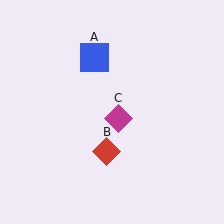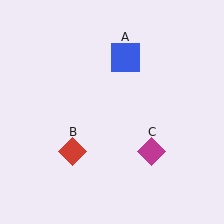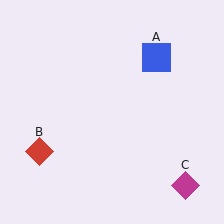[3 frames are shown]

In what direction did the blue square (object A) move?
The blue square (object A) moved right.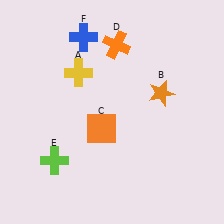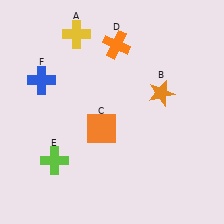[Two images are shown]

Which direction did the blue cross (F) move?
The blue cross (F) moved down.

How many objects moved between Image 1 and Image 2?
2 objects moved between the two images.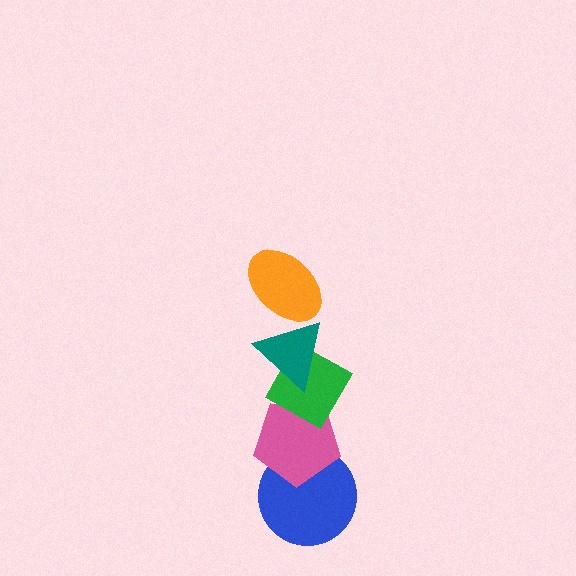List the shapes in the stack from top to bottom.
From top to bottom: the orange ellipse, the teal triangle, the green diamond, the pink pentagon, the blue circle.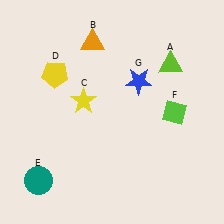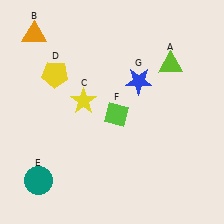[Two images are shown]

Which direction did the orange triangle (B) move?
The orange triangle (B) moved left.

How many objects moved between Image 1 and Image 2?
2 objects moved between the two images.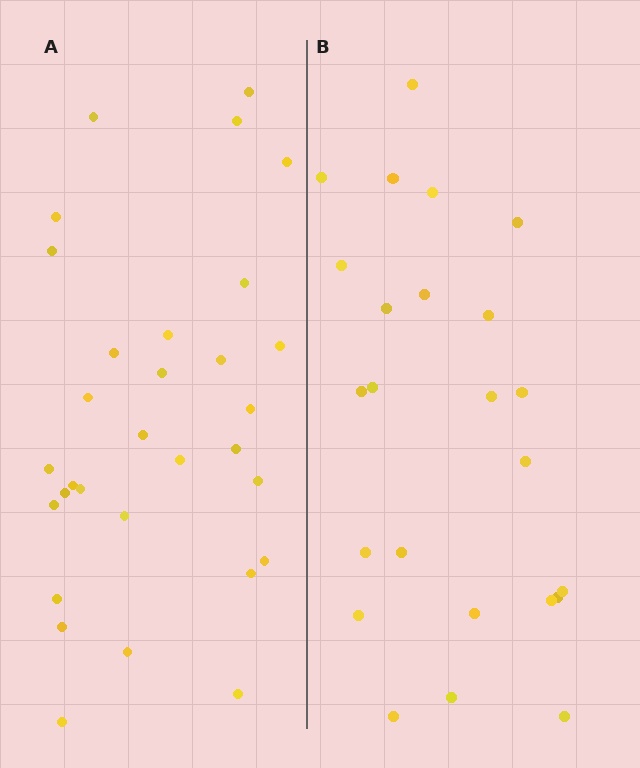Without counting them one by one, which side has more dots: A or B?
Region A (the left region) has more dots.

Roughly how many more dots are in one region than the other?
Region A has roughly 8 or so more dots than region B.